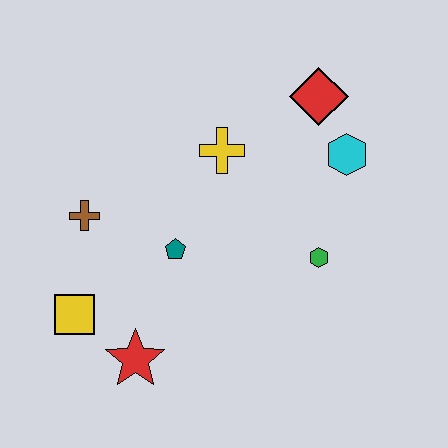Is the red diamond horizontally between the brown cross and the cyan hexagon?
Yes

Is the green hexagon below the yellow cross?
Yes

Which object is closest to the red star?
The yellow square is closest to the red star.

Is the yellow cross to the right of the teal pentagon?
Yes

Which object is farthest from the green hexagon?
The yellow square is farthest from the green hexagon.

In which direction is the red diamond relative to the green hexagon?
The red diamond is above the green hexagon.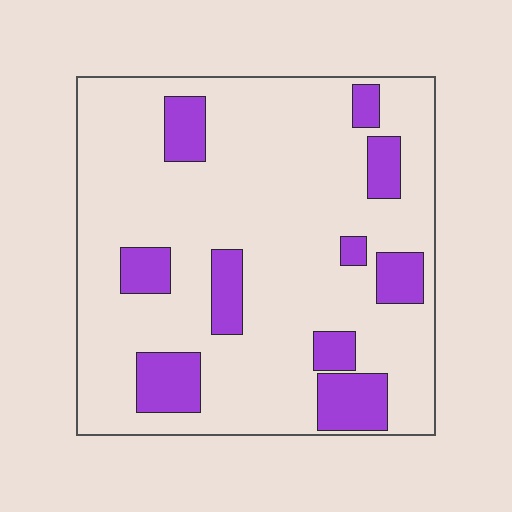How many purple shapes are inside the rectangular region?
10.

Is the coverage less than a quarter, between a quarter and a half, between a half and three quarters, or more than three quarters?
Less than a quarter.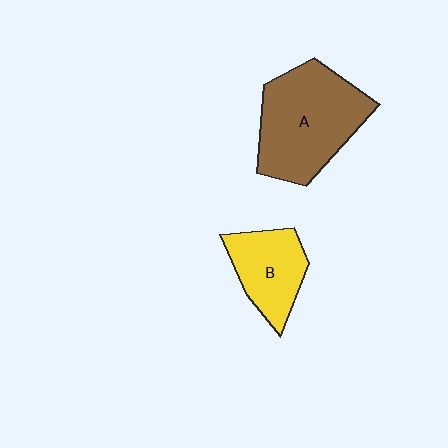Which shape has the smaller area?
Shape B (yellow).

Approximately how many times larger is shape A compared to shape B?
Approximately 1.8 times.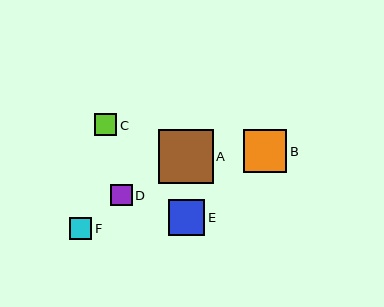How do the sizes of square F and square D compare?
Square F and square D are approximately the same size.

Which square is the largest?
Square A is the largest with a size of approximately 54 pixels.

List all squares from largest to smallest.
From largest to smallest: A, B, E, F, C, D.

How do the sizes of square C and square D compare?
Square C and square D are approximately the same size.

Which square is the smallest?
Square D is the smallest with a size of approximately 22 pixels.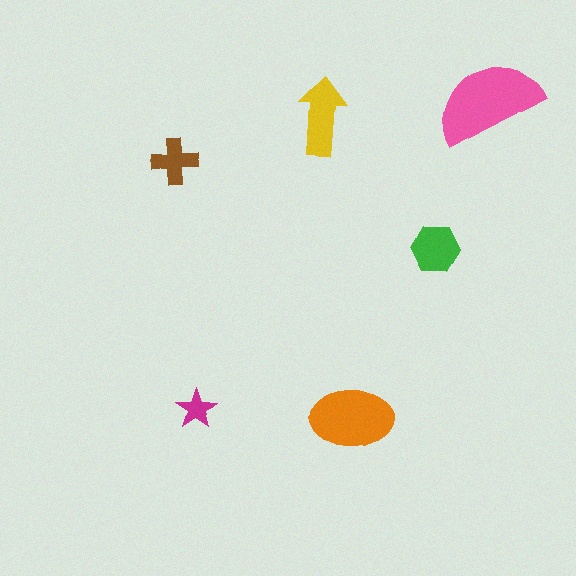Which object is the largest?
The pink semicircle.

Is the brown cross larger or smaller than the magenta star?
Larger.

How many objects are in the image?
There are 6 objects in the image.